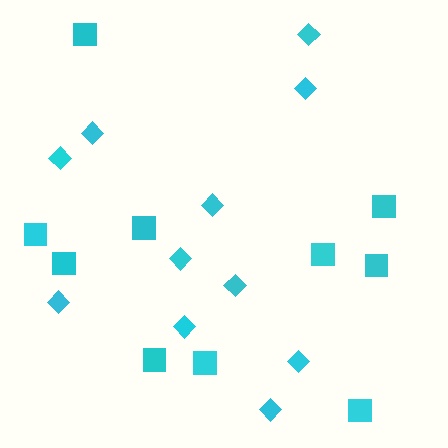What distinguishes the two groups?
There are 2 groups: one group of squares (10) and one group of diamonds (11).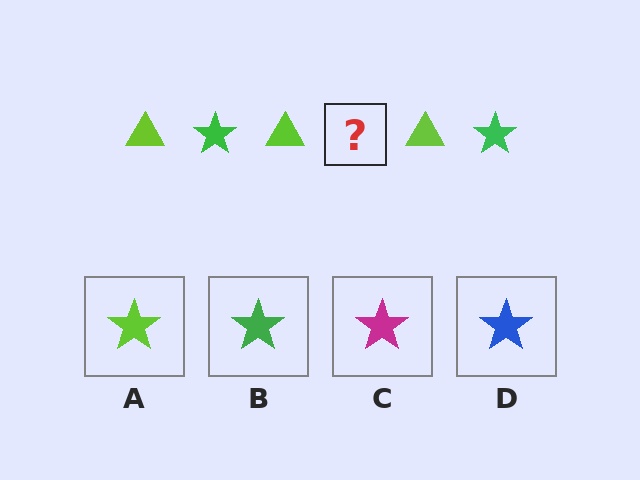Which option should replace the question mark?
Option B.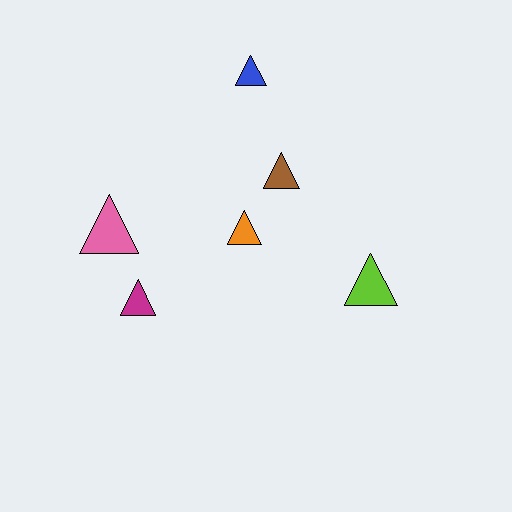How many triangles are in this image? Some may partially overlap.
There are 6 triangles.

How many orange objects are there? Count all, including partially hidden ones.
There is 1 orange object.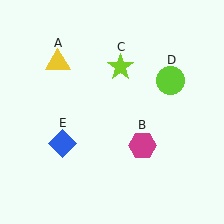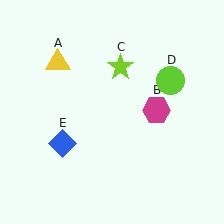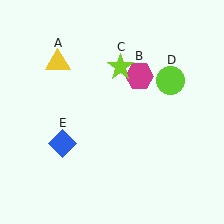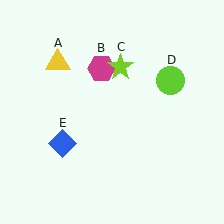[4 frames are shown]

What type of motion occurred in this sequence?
The magenta hexagon (object B) rotated counterclockwise around the center of the scene.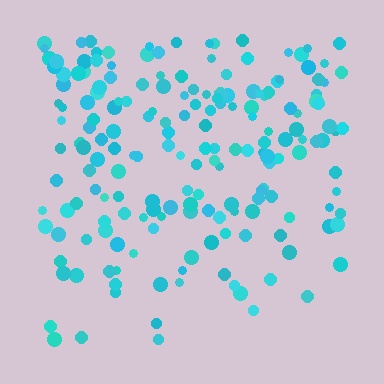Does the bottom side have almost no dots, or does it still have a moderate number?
Still a moderate number, just noticeably fewer than the top.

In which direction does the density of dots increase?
From bottom to top, with the top side densest.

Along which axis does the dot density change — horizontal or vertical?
Vertical.